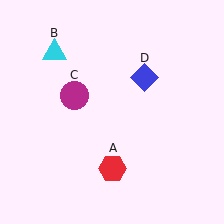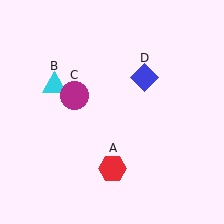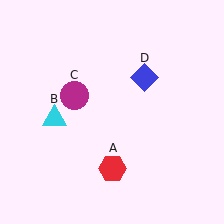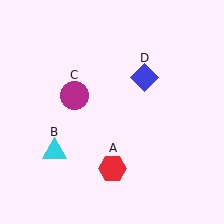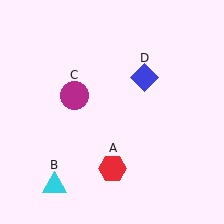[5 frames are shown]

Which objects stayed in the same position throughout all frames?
Red hexagon (object A) and magenta circle (object C) and blue diamond (object D) remained stationary.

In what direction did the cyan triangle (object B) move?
The cyan triangle (object B) moved down.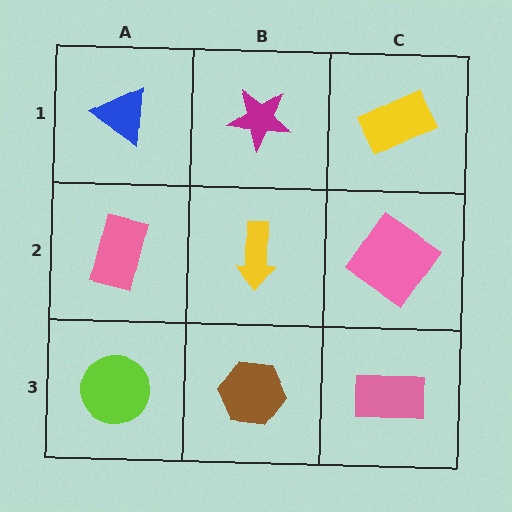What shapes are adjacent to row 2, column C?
A yellow rectangle (row 1, column C), a pink rectangle (row 3, column C), a yellow arrow (row 2, column B).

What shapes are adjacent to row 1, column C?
A pink diamond (row 2, column C), a magenta star (row 1, column B).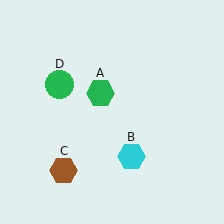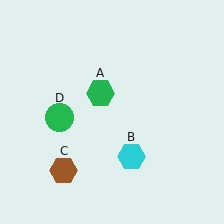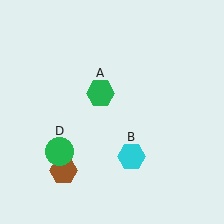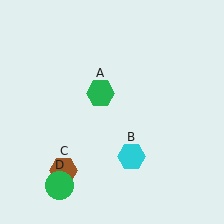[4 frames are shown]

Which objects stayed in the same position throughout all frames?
Green hexagon (object A) and cyan hexagon (object B) and brown hexagon (object C) remained stationary.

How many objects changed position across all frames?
1 object changed position: green circle (object D).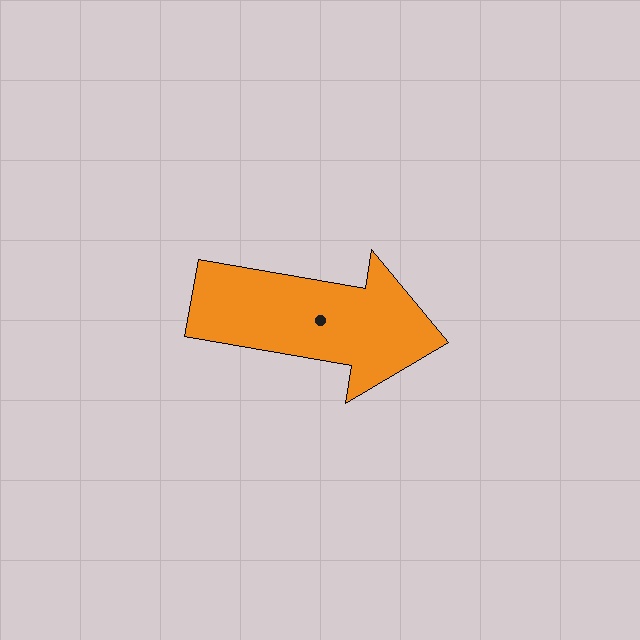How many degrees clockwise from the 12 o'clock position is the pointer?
Approximately 100 degrees.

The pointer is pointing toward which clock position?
Roughly 3 o'clock.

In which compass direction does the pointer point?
East.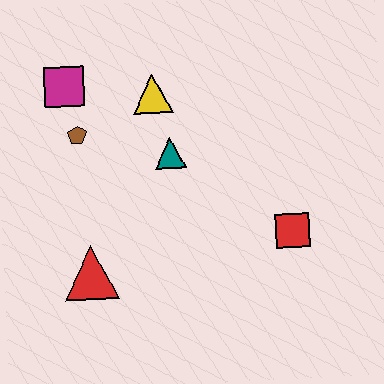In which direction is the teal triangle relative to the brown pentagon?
The teal triangle is to the right of the brown pentagon.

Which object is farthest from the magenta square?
The red square is farthest from the magenta square.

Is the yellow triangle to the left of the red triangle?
No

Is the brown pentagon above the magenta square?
No